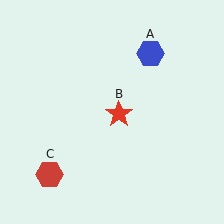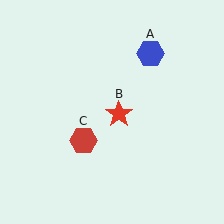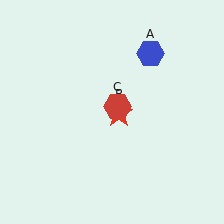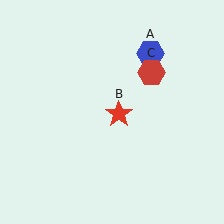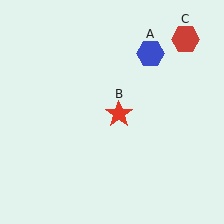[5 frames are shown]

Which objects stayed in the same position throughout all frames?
Blue hexagon (object A) and red star (object B) remained stationary.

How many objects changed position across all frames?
1 object changed position: red hexagon (object C).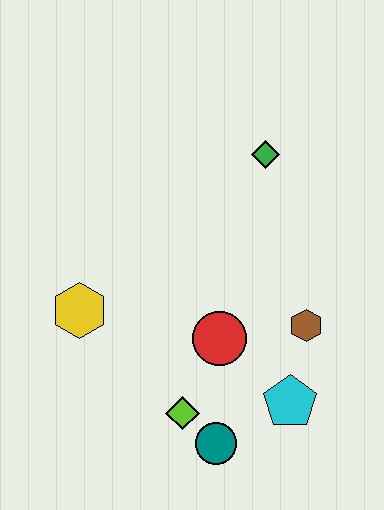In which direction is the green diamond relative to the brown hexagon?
The green diamond is above the brown hexagon.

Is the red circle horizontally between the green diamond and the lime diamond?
Yes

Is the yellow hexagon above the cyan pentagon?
Yes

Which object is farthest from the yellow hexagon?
The green diamond is farthest from the yellow hexagon.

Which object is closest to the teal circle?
The lime diamond is closest to the teal circle.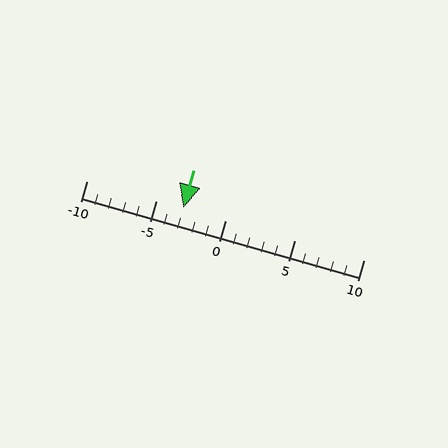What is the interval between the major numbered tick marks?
The major tick marks are spaced 5 units apart.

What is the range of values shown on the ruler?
The ruler shows values from -10 to 10.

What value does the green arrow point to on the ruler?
The green arrow points to approximately -3.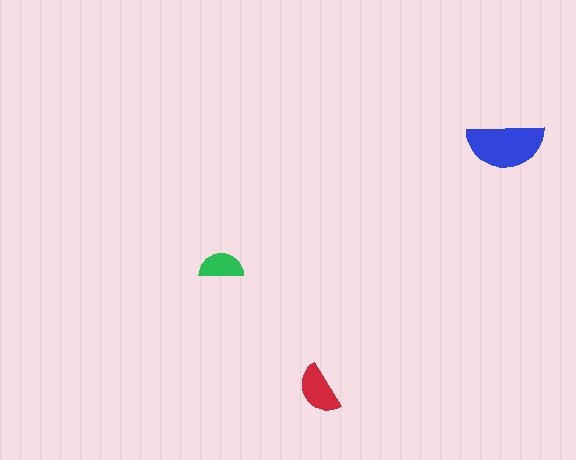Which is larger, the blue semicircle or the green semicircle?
The blue one.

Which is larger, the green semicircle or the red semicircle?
The red one.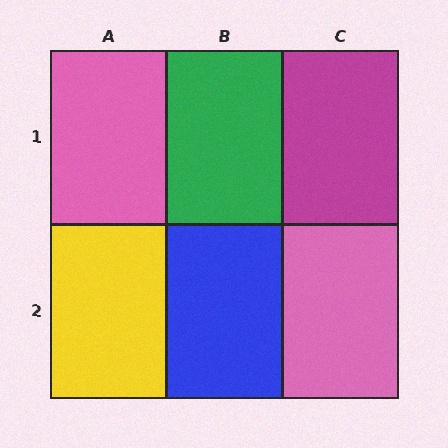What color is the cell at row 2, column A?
Yellow.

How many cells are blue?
1 cell is blue.